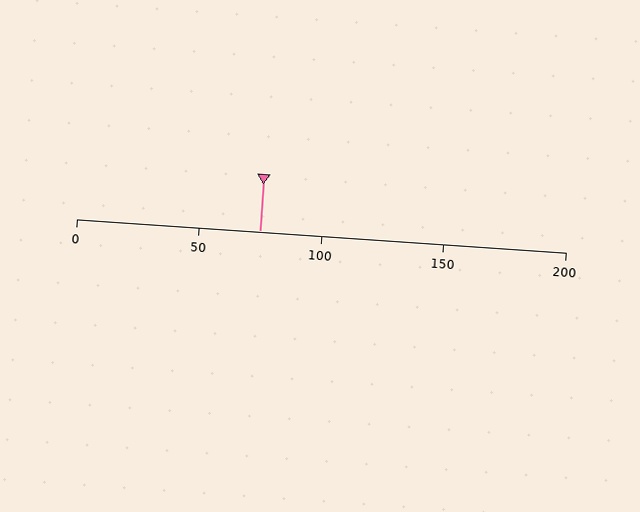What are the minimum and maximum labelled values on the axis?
The axis runs from 0 to 200.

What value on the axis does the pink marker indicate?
The marker indicates approximately 75.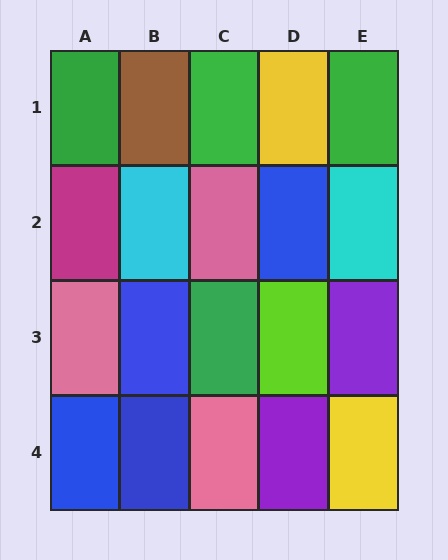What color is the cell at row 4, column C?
Pink.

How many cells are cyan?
2 cells are cyan.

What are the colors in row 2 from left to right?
Magenta, cyan, pink, blue, cyan.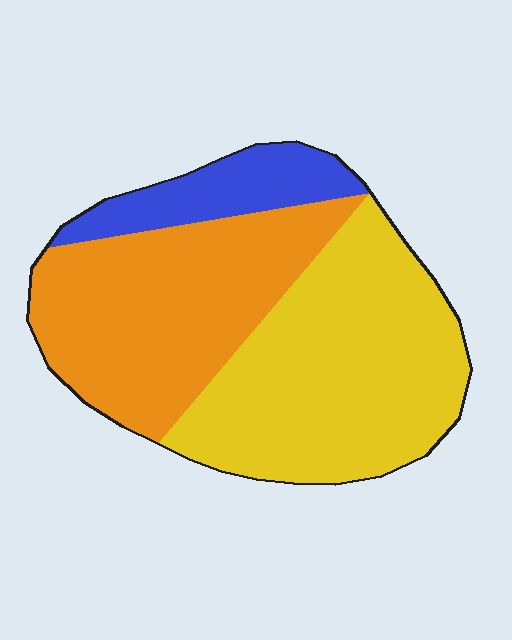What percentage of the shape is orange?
Orange takes up about two fifths (2/5) of the shape.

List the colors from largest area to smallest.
From largest to smallest: yellow, orange, blue.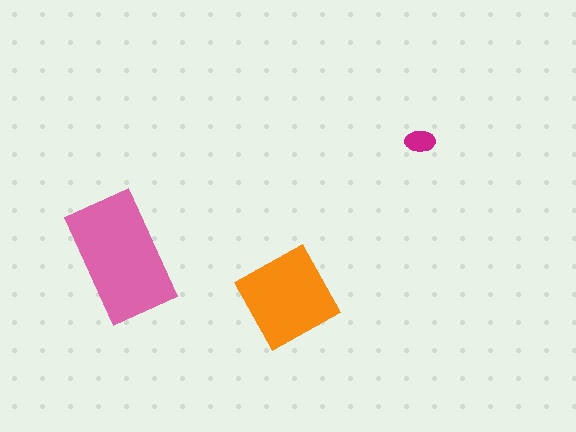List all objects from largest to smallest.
The pink rectangle, the orange diamond, the magenta ellipse.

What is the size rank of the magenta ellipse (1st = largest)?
3rd.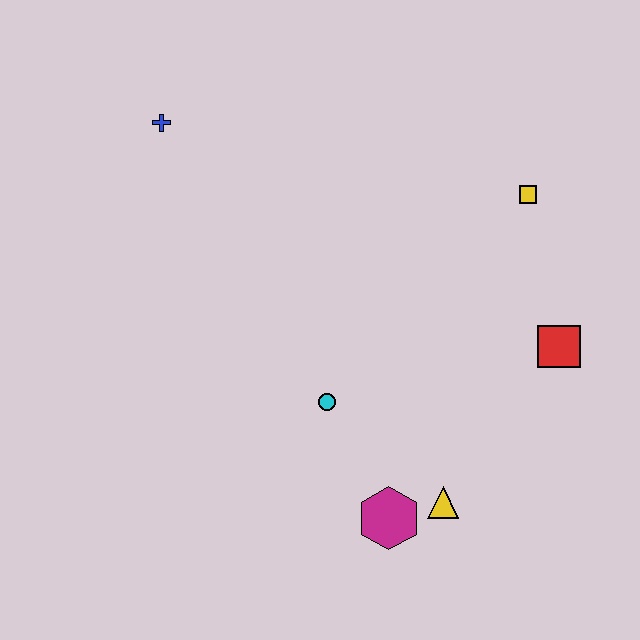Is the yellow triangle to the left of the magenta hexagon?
No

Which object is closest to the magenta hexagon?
The yellow triangle is closest to the magenta hexagon.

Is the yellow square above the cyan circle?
Yes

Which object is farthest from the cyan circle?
The blue cross is farthest from the cyan circle.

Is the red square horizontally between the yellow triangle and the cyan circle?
No